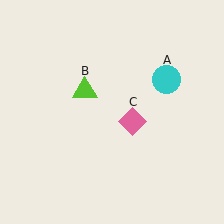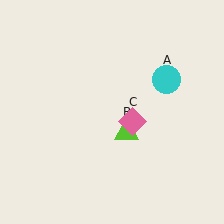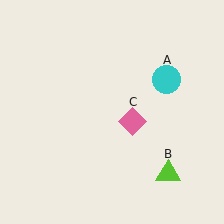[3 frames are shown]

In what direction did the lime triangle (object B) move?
The lime triangle (object B) moved down and to the right.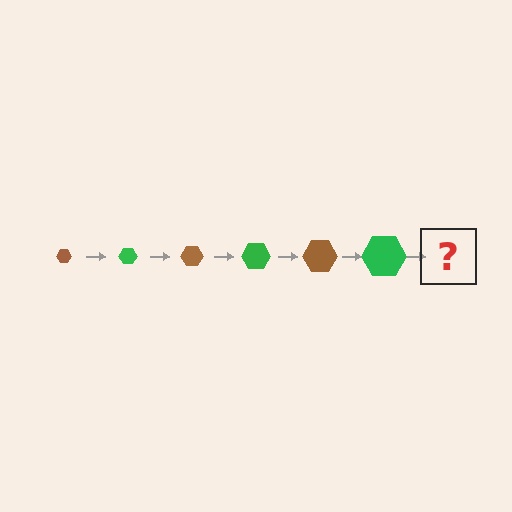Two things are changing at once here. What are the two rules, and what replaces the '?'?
The two rules are that the hexagon grows larger each step and the color cycles through brown and green. The '?' should be a brown hexagon, larger than the previous one.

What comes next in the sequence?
The next element should be a brown hexagon, larger than the previous one.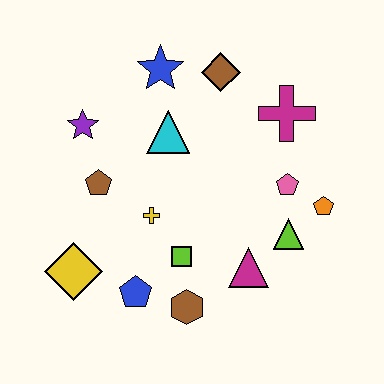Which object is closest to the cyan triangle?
The blue star is closest to the cyan triangle.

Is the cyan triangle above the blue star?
No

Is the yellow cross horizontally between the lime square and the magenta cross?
No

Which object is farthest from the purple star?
The orange pentagon is farthest from the purple star.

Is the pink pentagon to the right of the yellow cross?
Yes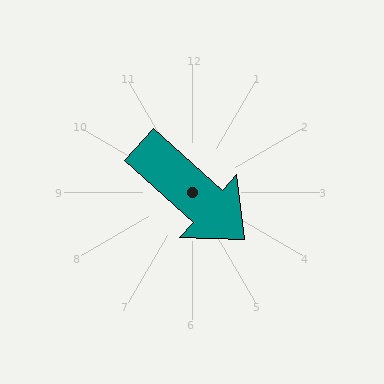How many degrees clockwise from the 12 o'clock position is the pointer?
Approximately 132 degrees.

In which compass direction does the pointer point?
Southeast.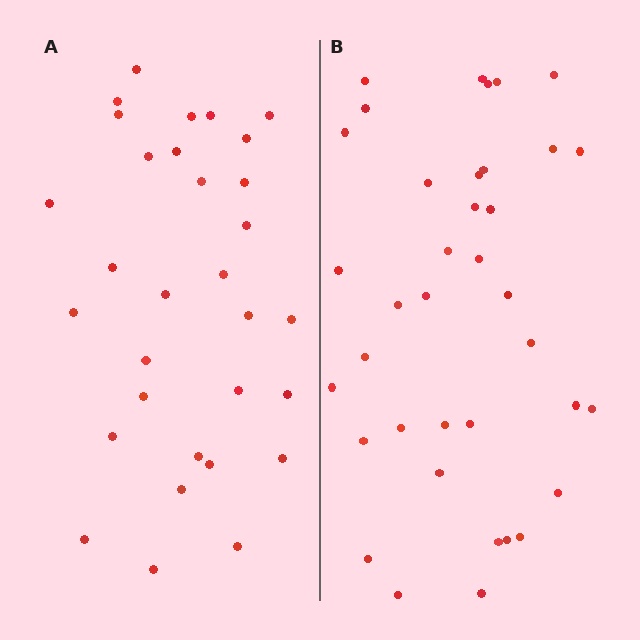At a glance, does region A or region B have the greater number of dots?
Region B (the right region) has more dots.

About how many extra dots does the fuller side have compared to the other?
Region B has about 6 more dots than region A.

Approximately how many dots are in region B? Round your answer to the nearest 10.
About 40 dots. (The exact count is 37, which rounds to 40.)